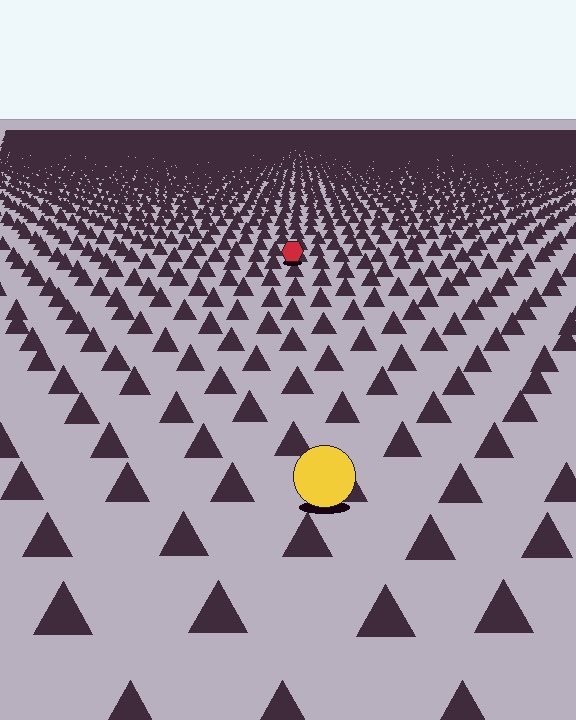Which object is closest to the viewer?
The yellow circle is closest. The texture marks near it are larger and more spread out.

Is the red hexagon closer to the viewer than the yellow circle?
No. The yellow circle is closer — you can tell from the texture gradient: the ground texture is coarser near it.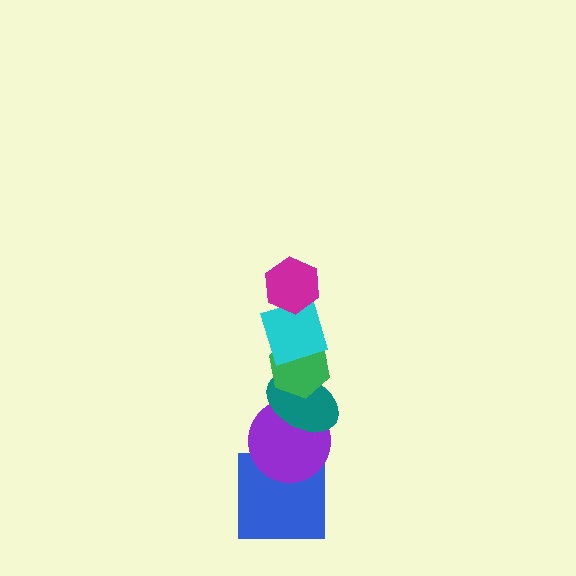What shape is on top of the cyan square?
The magenta hexagon is on top of the cyan square.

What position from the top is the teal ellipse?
The teal ellipse is 4th from the top.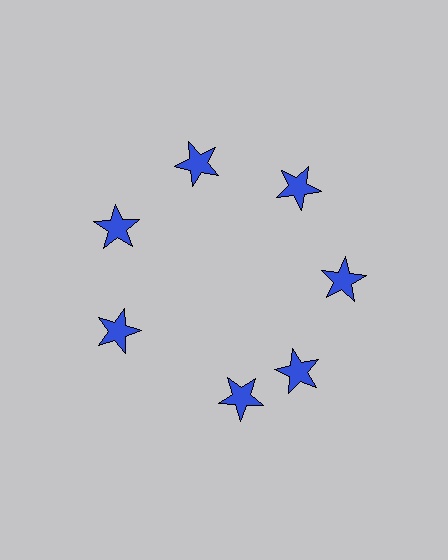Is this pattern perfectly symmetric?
No. The 7 blue stars are arranged in a ring, but one element near the 6 o'clock position is rotated out of alignment along the ring, breaking the 7-fold rotational symmetry.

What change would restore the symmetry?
The symmetry would be restored by rotating it back into even spacing with its neighbors so that all 7 stars sit at equal angles and equal distance from the center.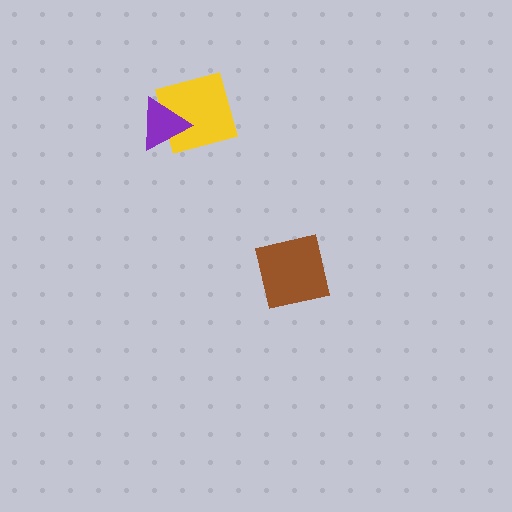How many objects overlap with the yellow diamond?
1 object overlaps with the yellow diamond.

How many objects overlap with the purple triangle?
1 object overlaps with the purple triangle.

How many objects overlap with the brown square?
0 objects overlap with the brown square.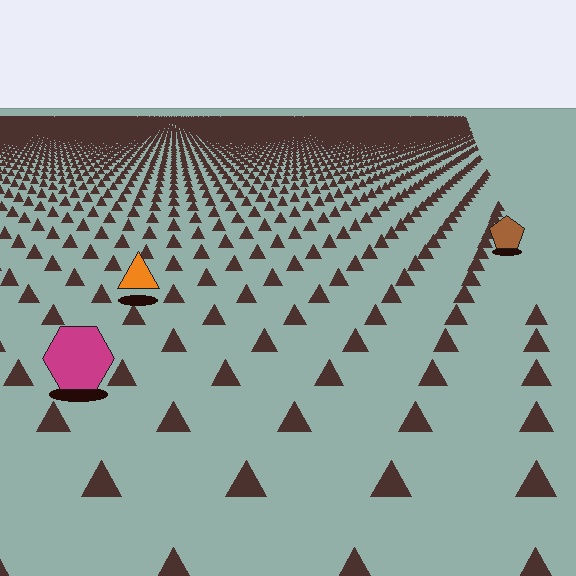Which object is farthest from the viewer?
The brown pentagon is farthest from the viewer. It appears smaller and the ground texture around it is denser.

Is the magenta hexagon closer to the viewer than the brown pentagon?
Yes. The magenta hexagon is closer — you can tell from the texture gradient: the ground texture is coarser near it.